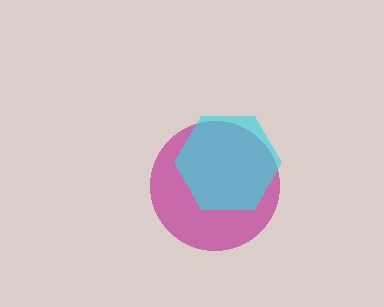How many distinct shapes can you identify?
There are 2 distinct shapes: a magenta circle, a cyan hexagon.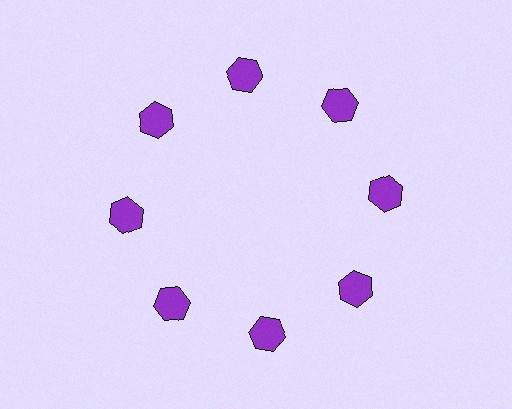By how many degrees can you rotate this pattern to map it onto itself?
The pattern maps onto itself every 45 degrees of rotation.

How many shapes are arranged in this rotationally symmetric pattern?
There are 8 shapes, arranged in 8 groups of 1.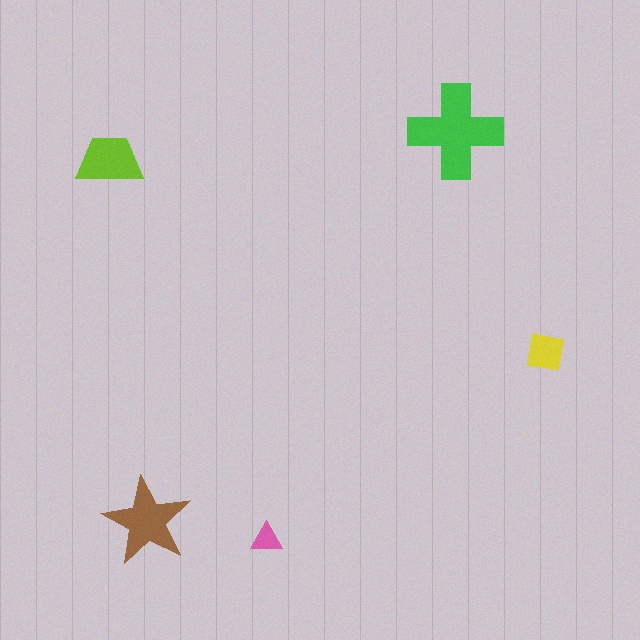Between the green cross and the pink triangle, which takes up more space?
The green cross.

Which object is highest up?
The green cross is topmost.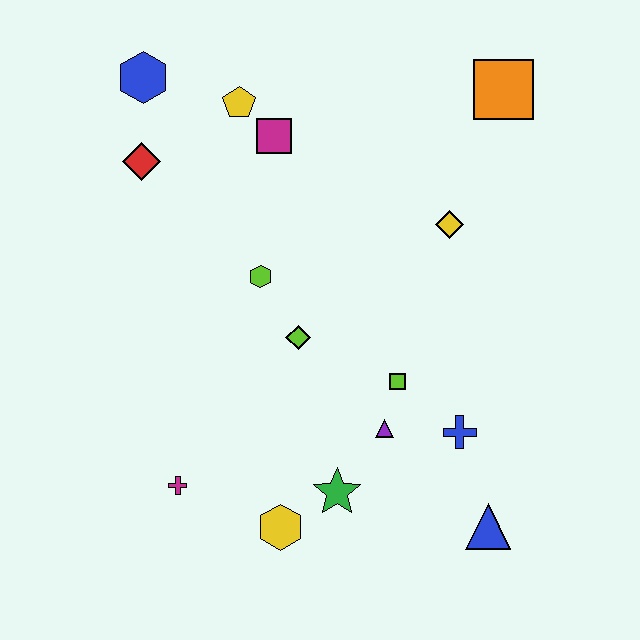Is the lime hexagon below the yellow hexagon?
No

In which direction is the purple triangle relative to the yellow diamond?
The purple triangle is below the yellow diamond.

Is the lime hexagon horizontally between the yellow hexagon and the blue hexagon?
Yes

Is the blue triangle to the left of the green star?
No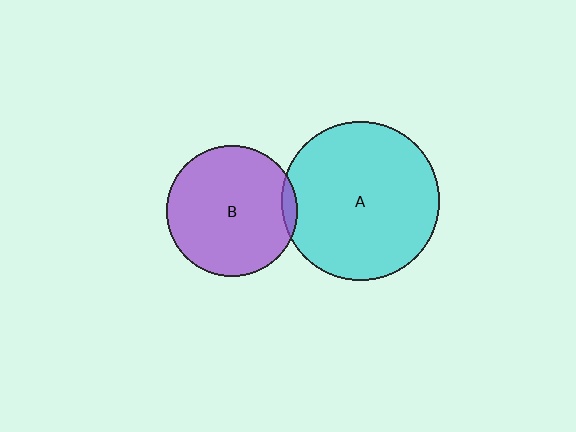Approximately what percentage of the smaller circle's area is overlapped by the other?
Approximately 5%.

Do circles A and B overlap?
Yes.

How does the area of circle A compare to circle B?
Approximately 1.5 times.